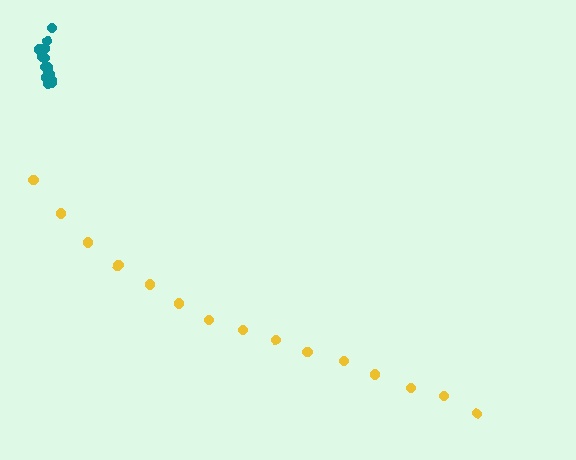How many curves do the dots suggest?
There are 2 distinct paths.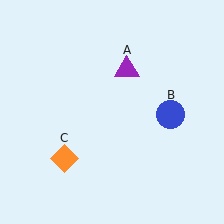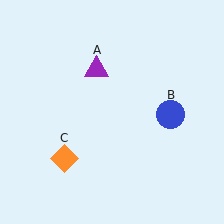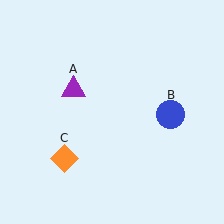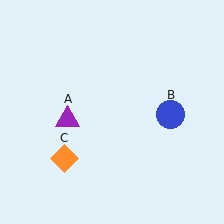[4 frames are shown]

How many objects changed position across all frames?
1 object changed position: purple triangle (object A).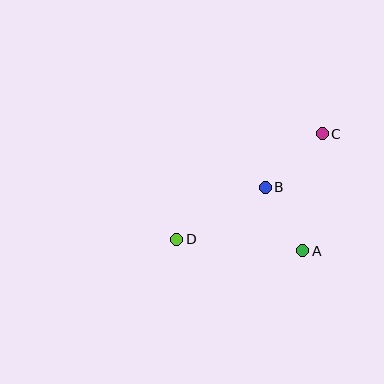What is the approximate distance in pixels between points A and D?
The distance between A and D is approximately 127 pixels.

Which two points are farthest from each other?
Points C and D are farthest from each other.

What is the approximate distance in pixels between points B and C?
The distance between B and C is approximately 78 pixels.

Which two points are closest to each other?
Points A and B are closest to each other.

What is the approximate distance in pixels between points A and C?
The distance between A and C is approximately 118 pixels.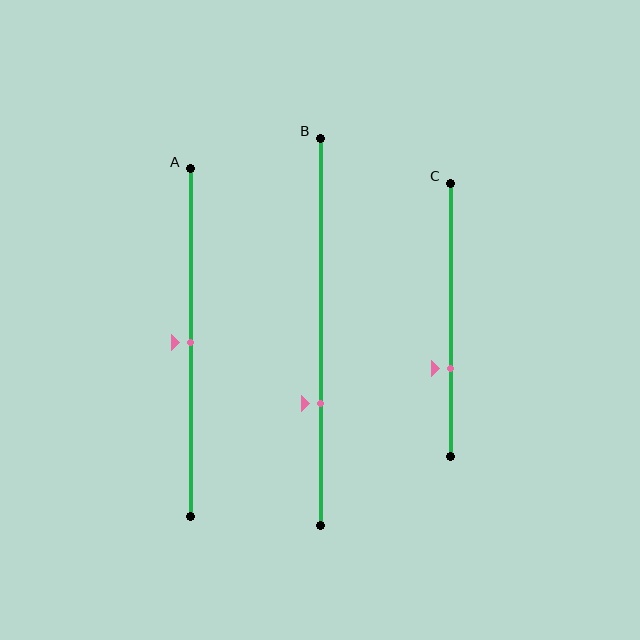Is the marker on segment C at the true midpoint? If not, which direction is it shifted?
No, the marker on segment C is shifted downward by about 18% of the segment length.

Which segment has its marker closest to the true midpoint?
Segment A has its marker closest to the true midpoint.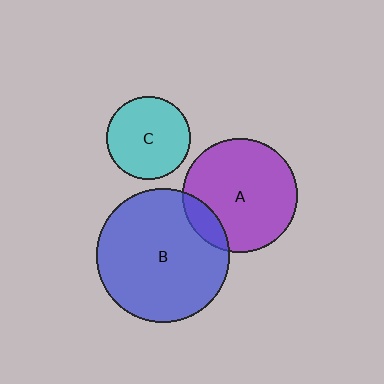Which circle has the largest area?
Circle B (blue).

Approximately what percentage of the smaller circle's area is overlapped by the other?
Approximately 15%.